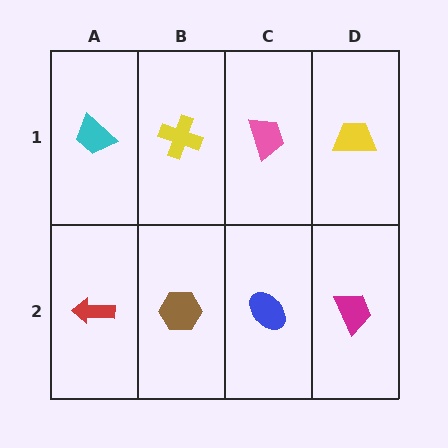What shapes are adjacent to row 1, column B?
A brown hexagon (row 2, column B), a cyan trapezoid (row 1, column A), a pink trapezoid (row 1, column C).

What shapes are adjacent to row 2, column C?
A pink trapezoid (row 1, column C), a brown hexagon (row 2, column B), a magenta trapezoid (row 2, column D).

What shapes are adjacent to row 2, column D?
A yellow trapezoid (row 1, column D), a blue ellipse (row 2, column C).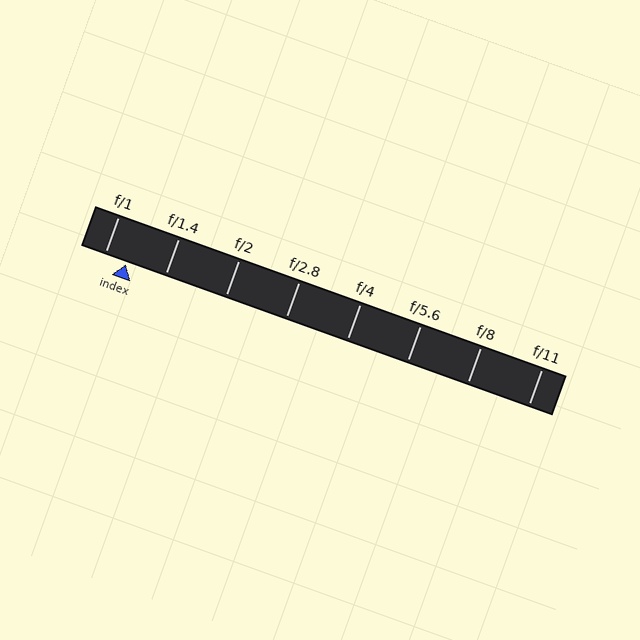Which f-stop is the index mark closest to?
The index mark is closest to f/1.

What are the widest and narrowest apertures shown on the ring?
The widest aperture shown is f/1 and the narrowest is f/11.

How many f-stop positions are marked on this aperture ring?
There are 8 f-stop positions marked.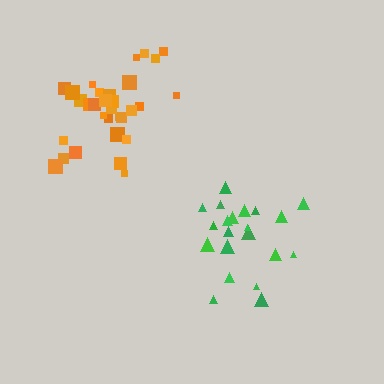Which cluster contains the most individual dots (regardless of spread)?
Orange (32).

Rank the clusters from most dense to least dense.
orange, green.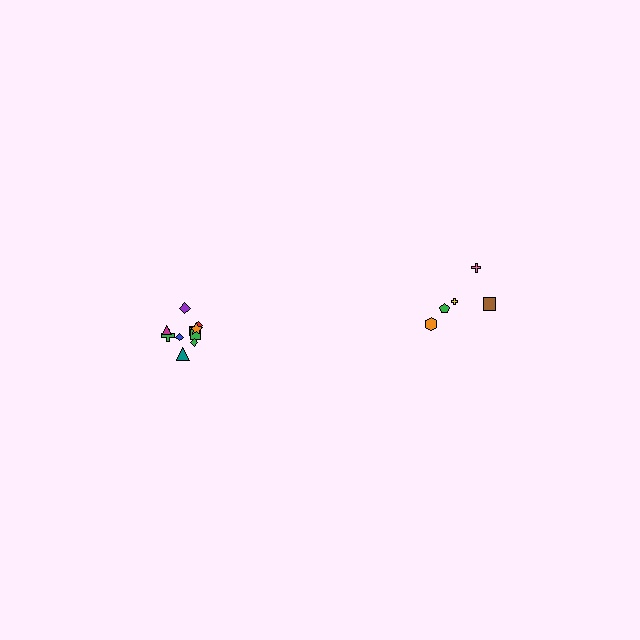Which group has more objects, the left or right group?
The left group.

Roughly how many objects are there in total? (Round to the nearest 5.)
Roughly 15 objects in total.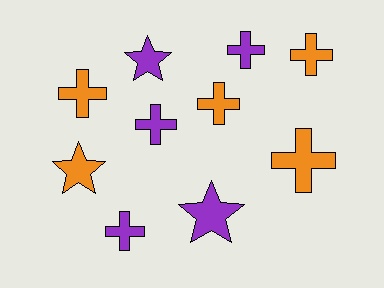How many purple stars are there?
There are 2 purple stars.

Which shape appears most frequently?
Cross, with 7 objects.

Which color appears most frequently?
Orange, with 5 objects.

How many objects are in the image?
There are 10 objects.